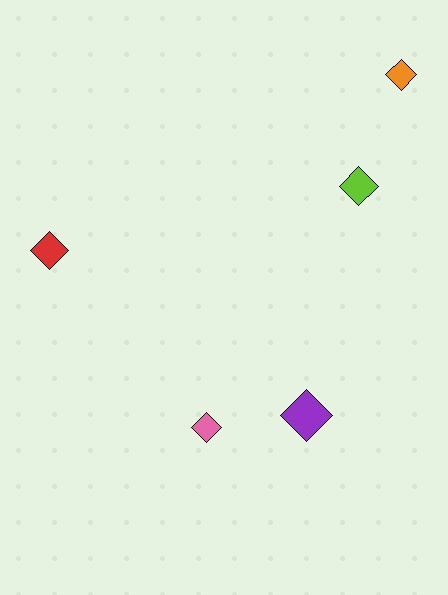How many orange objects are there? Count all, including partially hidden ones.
There is 1 orange object.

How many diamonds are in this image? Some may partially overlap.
There are 5 diamonds.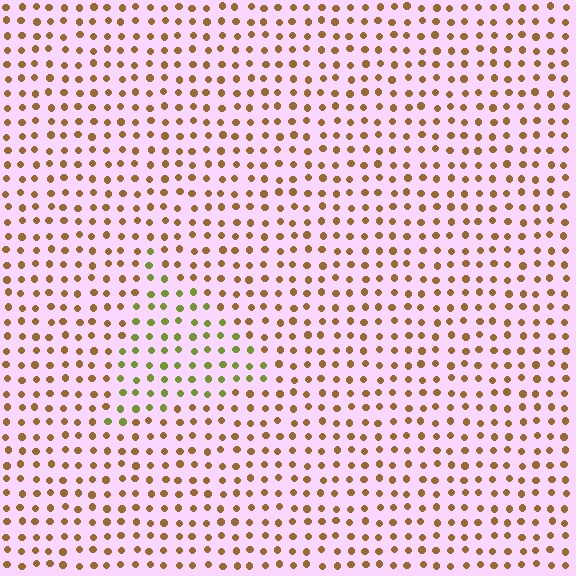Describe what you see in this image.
The image is filled with small brown elements in a uniform arrangement. A triangle-shaped region is visible where the elements are tinted to a slightly different hue, forming a subtle color boundary.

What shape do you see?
I see a triangle.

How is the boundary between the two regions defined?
The boundary is defined purely by a slight shift in hue (about 47 degrees). Spacing, size, and orientation are identical on both sides.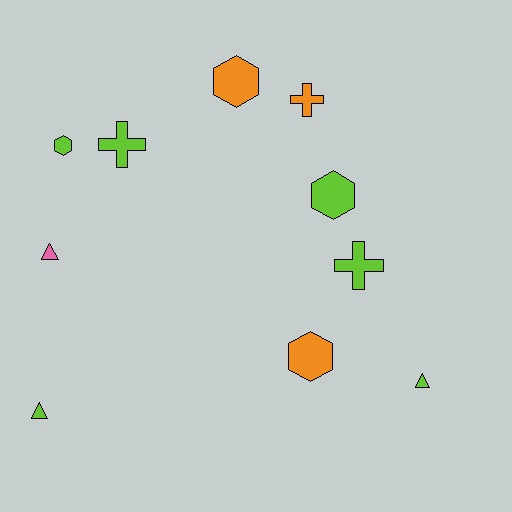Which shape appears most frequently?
Hexagon, with 4 objects.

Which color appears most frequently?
Lime, with 6 objects.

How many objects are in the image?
There are 10 objects.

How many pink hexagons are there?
There are no pink hexagons.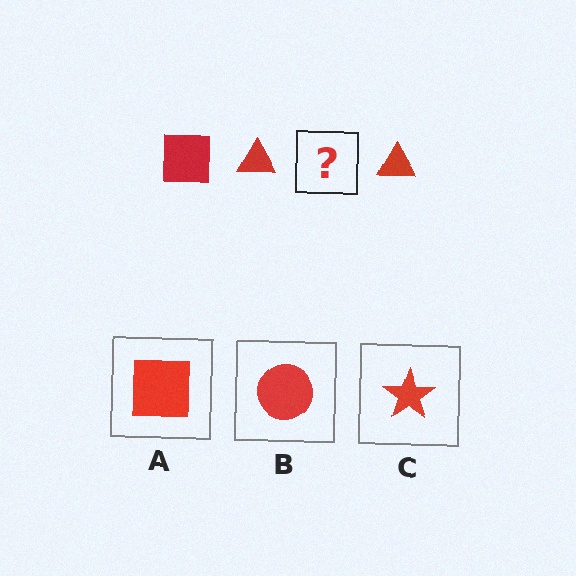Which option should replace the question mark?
Option A.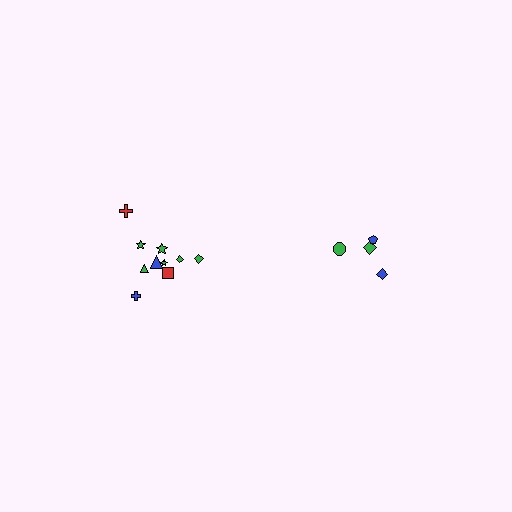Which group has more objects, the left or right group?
The left group.